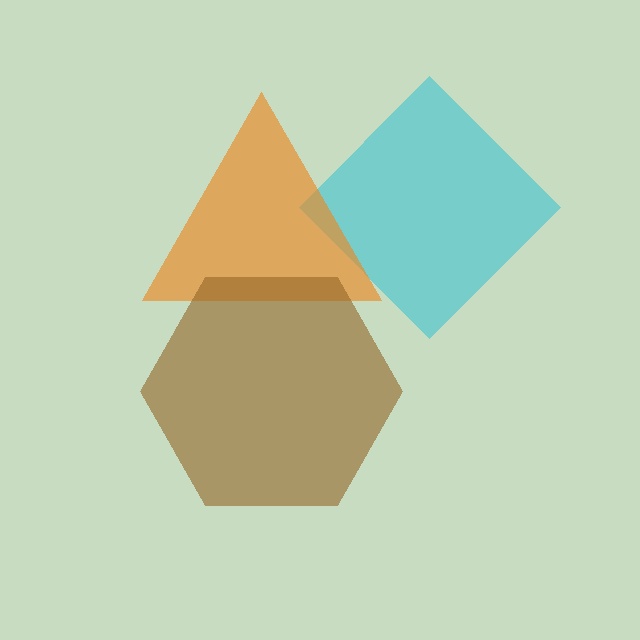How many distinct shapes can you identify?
There are 3 distinct shapes: a cyan diamond, an orange triangle, a brown hexagon.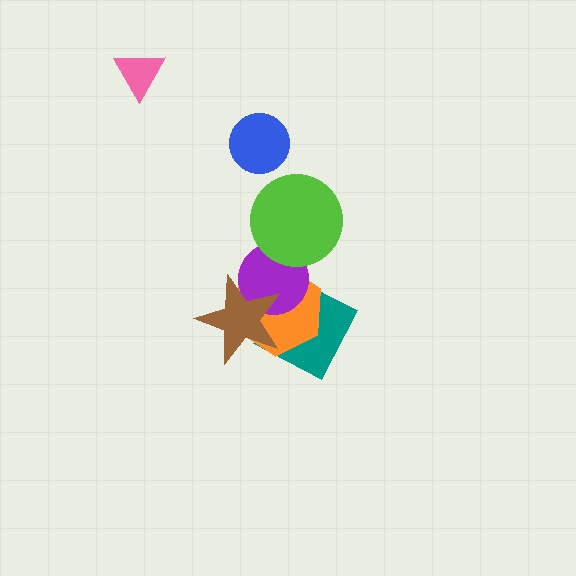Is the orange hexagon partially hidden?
Yes, it is partially covered by another shape.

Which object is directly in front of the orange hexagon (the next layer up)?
The purple circle is directly in front of the orange hexagon.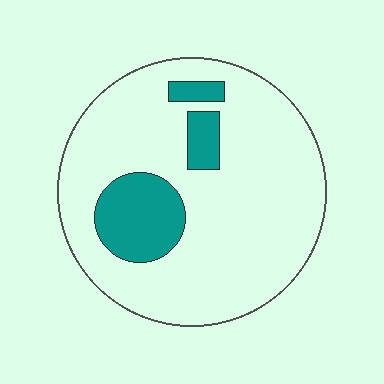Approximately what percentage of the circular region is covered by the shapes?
Approximately 15%.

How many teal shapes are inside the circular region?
3.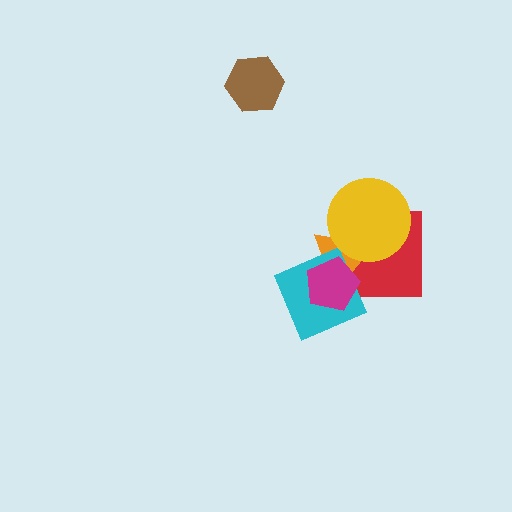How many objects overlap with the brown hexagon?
0 objects overlap with the brown hexagon.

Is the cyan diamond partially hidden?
Yes, it is partially covered by another shape.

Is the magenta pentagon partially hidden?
No, no other shape covers it.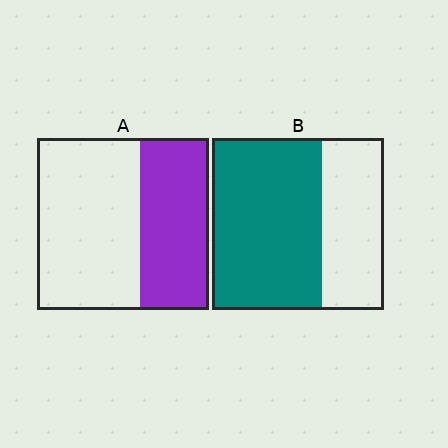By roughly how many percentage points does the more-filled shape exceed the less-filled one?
By roughly 25 percentage points (B over A).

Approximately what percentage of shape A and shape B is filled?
A is approximately 40% and B is approximately 65%.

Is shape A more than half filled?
No.